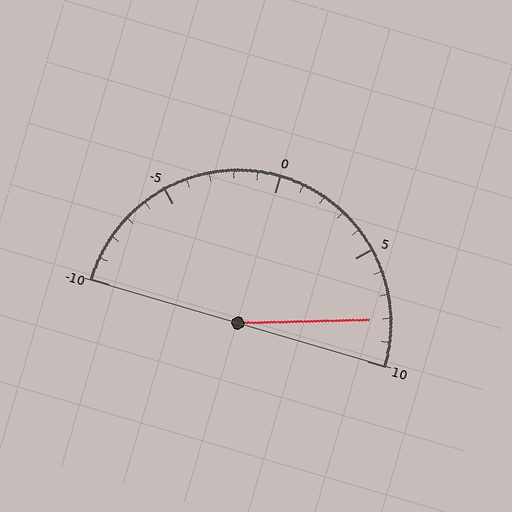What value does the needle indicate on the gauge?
The needle indicates approximately 8.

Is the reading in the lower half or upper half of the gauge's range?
The reading is in the upper half of the range (-10 to 10).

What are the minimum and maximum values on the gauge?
The gauge ranges from -10 to 10.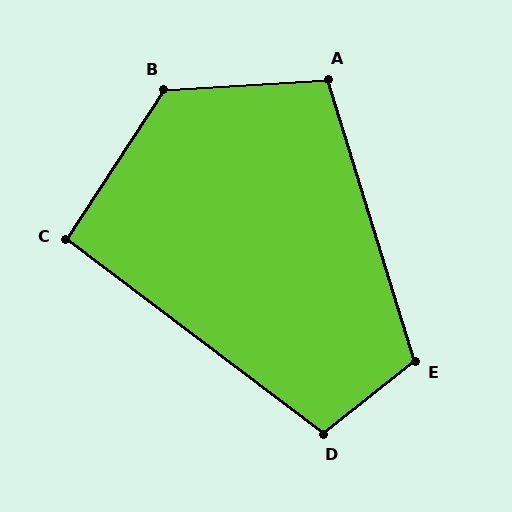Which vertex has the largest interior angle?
B, at approximately 126 degrees.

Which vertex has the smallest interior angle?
C, at approximately 94 degrees.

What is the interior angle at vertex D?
Approximately 104 degrees (obtuse).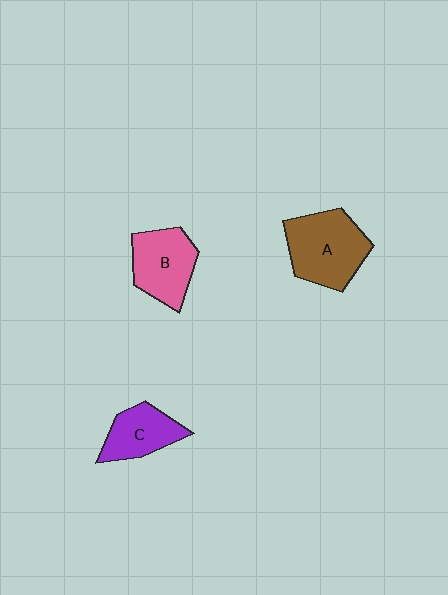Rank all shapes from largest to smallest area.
From largest to smallest: A (brown), B (pink), C (purple).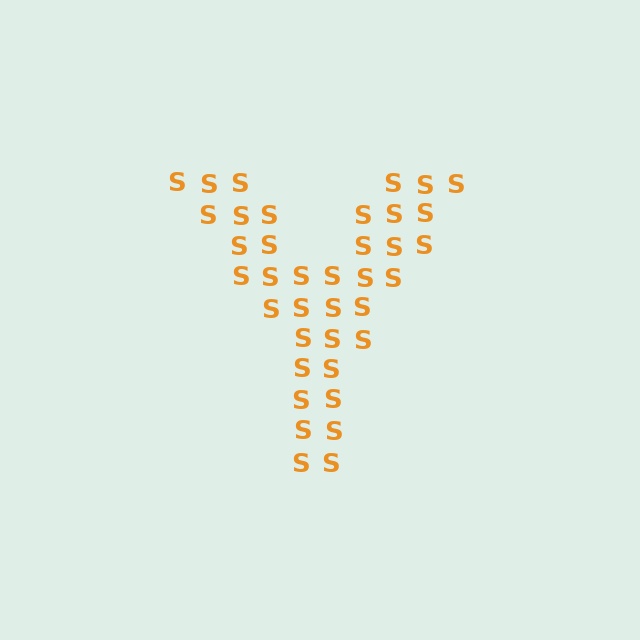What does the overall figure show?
The overall figure shows the letter Y.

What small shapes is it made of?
It is made of small letter S's.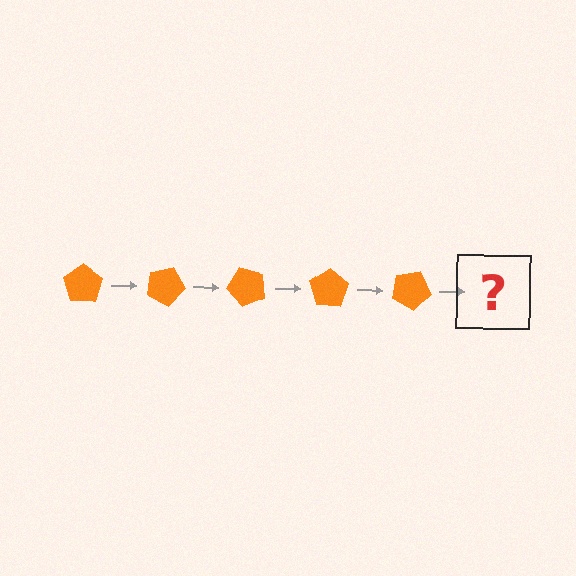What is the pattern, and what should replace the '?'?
The pattern is that the pentagon rotates 25 degrees each step. The '?' should be an orange pentagon rotated 125 degrees.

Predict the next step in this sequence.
The next step is an orange pentagon rotated 125 degrees.